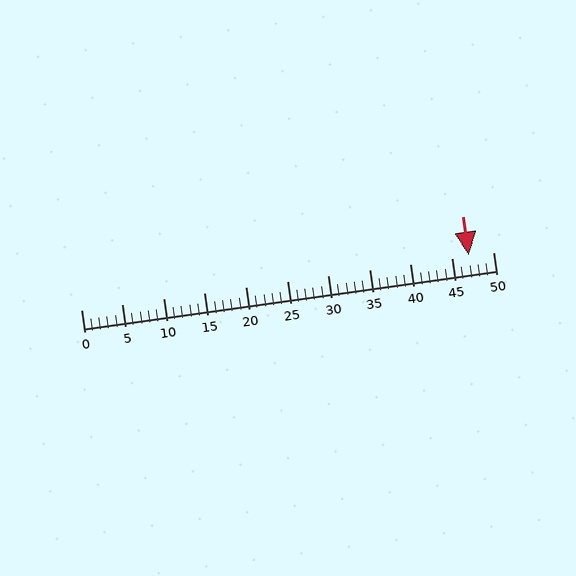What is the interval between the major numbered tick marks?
The major tick marks are spaced 5 units apart.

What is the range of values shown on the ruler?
The ruler shows values from 0 to 50.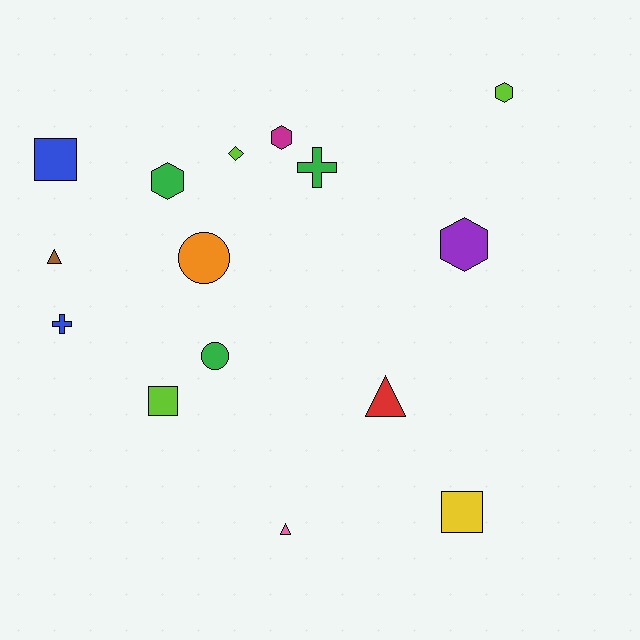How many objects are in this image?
There are 15 objects.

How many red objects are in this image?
There is 1 red object.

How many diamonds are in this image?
There is 1 diamond.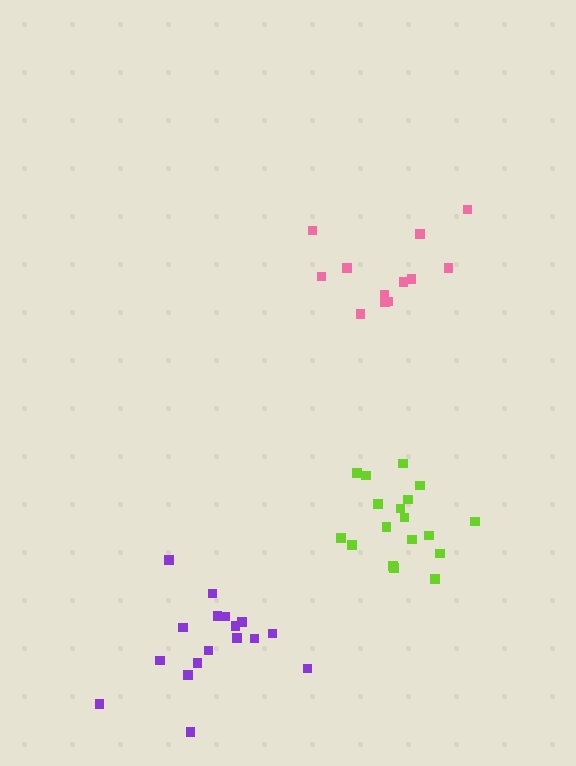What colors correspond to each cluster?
The clusters are colored: purple, lime, pink.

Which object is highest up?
The pink cluster is topmost.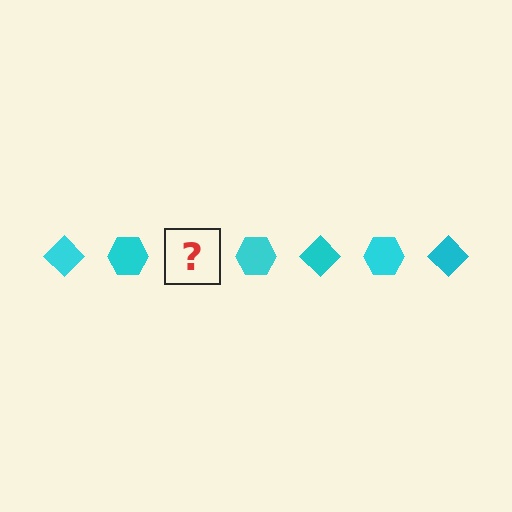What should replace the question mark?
The question mark should be replaced with a cyan diamond.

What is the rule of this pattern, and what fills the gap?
The rule is that the pattern cycles through diamond, hexagon shapes in cyan. The gap should be filled with a cyan diamond.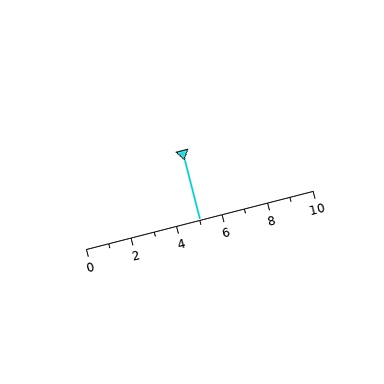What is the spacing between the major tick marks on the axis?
The major ticks are spaced 2 apart.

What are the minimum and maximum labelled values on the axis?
The axis runs from 0 to 10.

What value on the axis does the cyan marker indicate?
The marker indicates approximately 5.